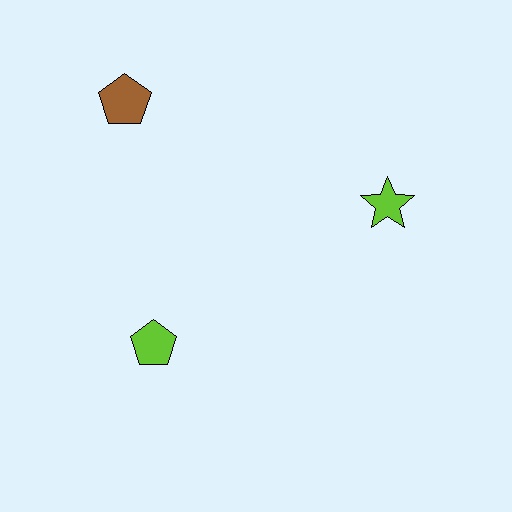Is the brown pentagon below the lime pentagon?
No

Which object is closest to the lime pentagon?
The brown pentagon is closest to the lime pentagon.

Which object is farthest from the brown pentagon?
The lime star is farthest from the brown pentagon.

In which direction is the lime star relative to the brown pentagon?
The lime star is to the right of the brown pentagon.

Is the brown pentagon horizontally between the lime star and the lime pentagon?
No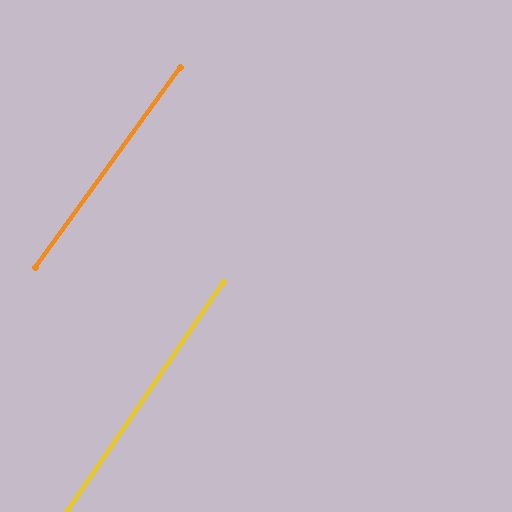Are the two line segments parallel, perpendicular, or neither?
Parallel — their directions differ by only 1.5°.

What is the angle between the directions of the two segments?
Approximately 1 degree.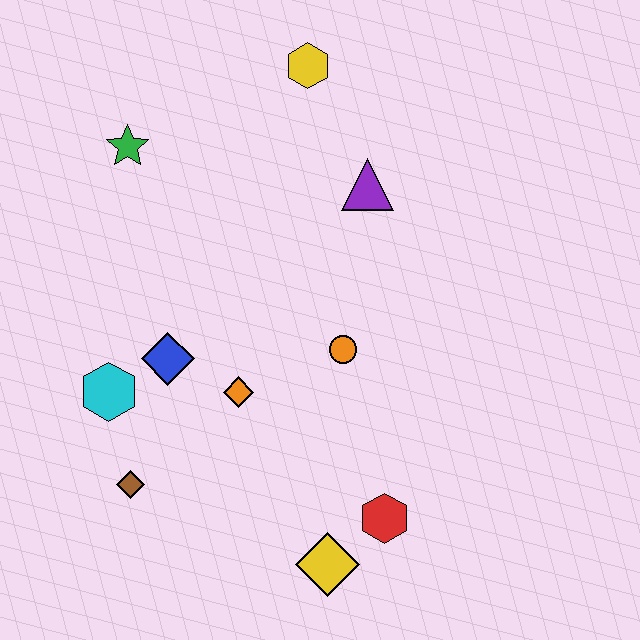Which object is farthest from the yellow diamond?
The yellow hexagon is farthest from the yellow diamond.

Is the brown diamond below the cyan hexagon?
Yes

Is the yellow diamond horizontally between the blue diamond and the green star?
No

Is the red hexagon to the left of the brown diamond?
No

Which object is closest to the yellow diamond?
The red hexagon is closest to the yellow diamond.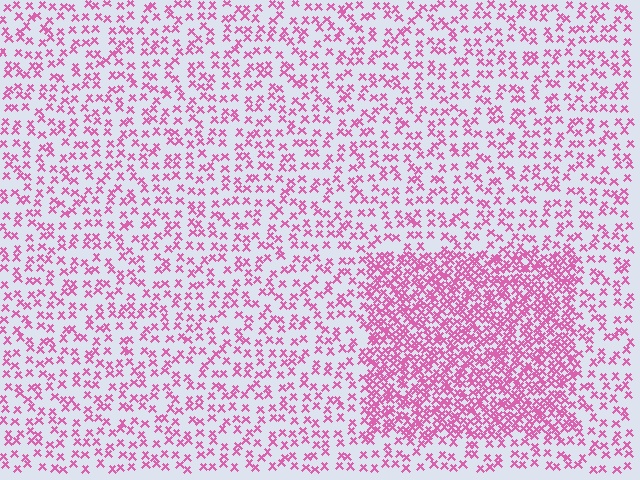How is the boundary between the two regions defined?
The boundary is defined by a change in element density (approximately 2.6x ratio). All elements are the same color, size, and shape.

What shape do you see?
I see a rectangle.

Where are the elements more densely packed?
The elements are more densely packed inside the rectangle boundary.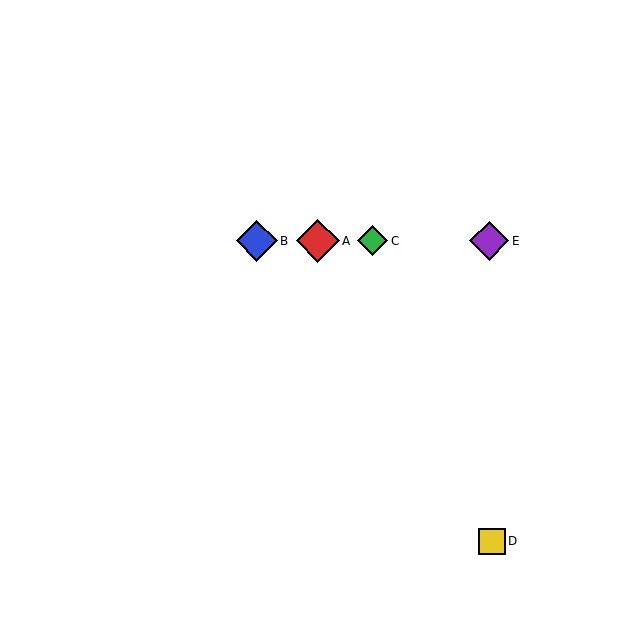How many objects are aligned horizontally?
4 objects (A, B, C, E) are aligned horizontally.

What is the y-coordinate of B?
Object B is at y≈241.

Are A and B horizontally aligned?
Yes, both are at y≈241.